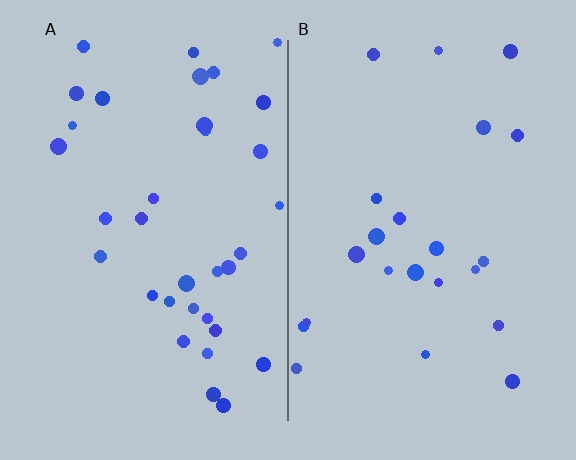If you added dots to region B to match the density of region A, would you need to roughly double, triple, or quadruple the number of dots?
Approximately double.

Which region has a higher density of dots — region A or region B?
A (the left).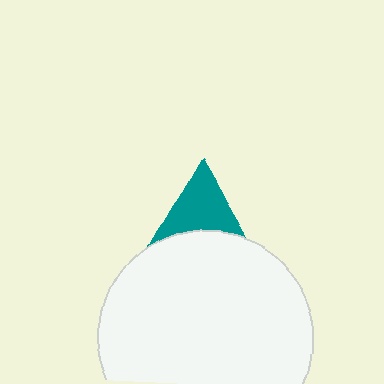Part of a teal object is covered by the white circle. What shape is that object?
It is a triangle.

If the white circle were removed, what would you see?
You would see the complete teal triangle.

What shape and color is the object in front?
The object in front is a white circle.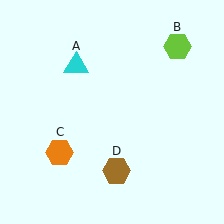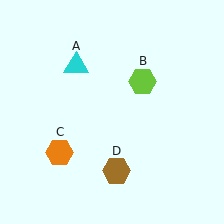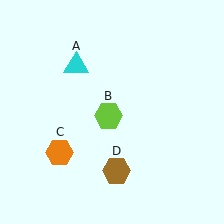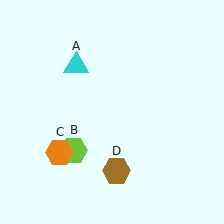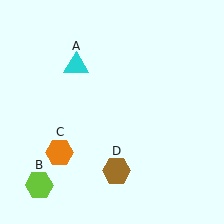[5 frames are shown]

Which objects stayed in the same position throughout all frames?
Cyan triangle (object A) and orange hexagon (object C) and brown hexagon (object D) remained stationary.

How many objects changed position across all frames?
1 object changed position: lime hexagon (object B).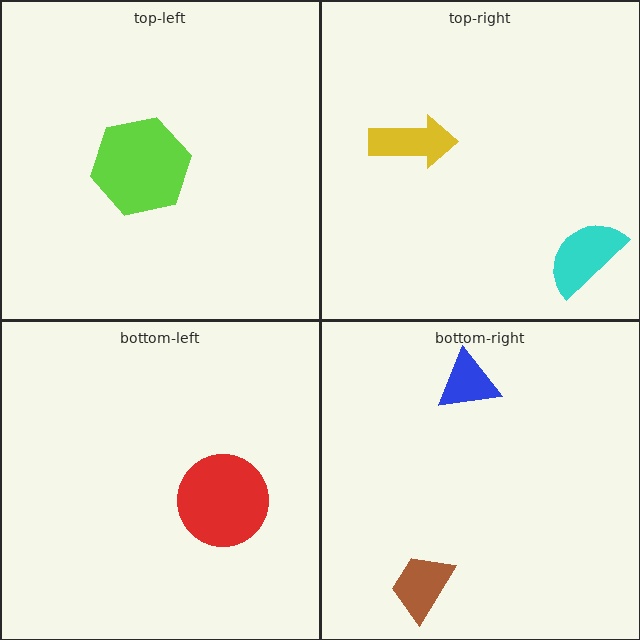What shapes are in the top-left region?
The lime hexagon.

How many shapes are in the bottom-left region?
1.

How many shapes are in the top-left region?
1.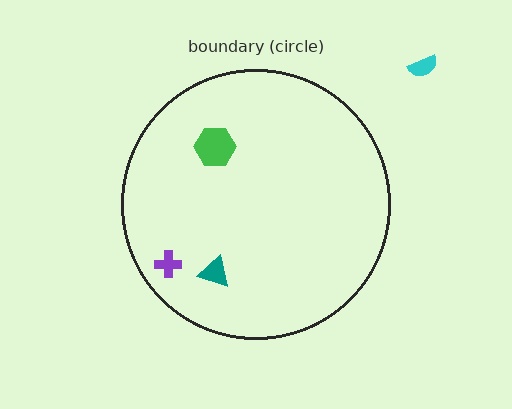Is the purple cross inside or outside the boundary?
Inside.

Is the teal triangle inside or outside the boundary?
Inside.